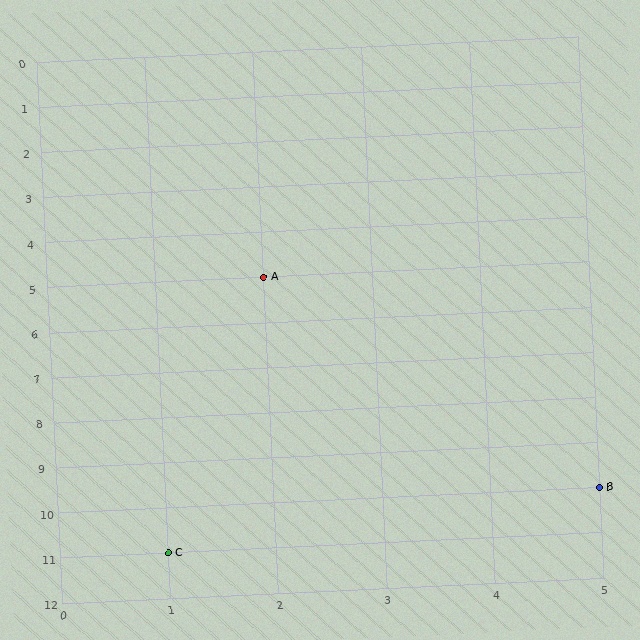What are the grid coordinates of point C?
Point C is at grid coordinates (1, 11).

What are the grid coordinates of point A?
Point A is at grid coordinates (2, 5).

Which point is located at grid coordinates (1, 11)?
Point C is at (1, 11).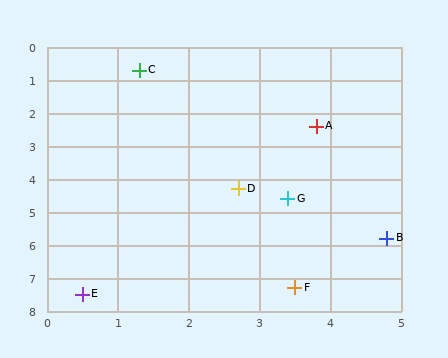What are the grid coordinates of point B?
Point B is at approximately (4.8, 5.8).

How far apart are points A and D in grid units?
Points A and D are about 2.2 grid units apart.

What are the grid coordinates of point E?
Point E is at approximately (0.5, 7.5).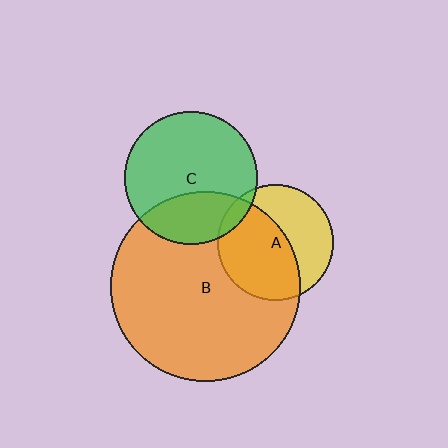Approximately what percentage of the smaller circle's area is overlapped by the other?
Approximately 55%.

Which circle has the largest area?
Circle B (orange).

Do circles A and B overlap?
Yes.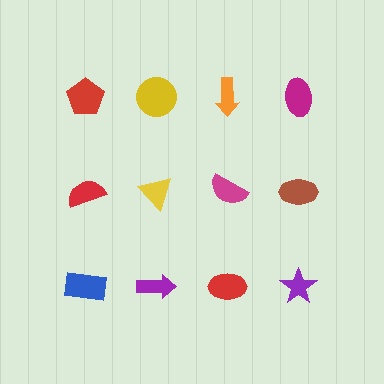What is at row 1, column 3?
An orange arrow.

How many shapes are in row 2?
4 shapes.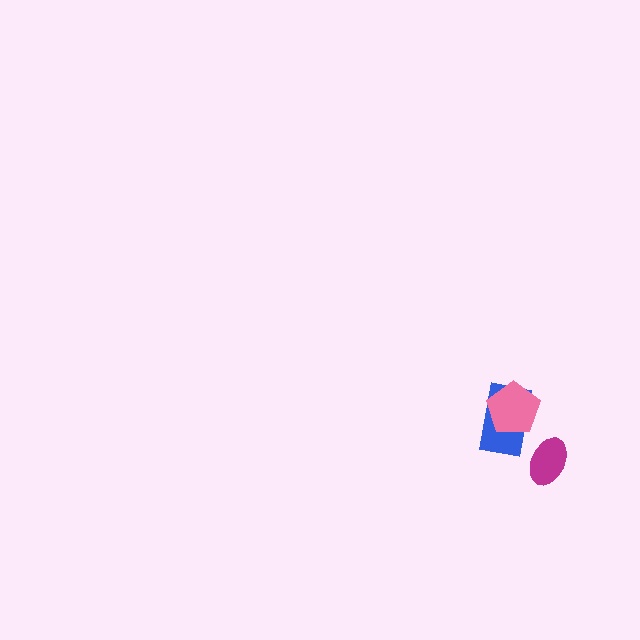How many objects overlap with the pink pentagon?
1 object overlaps with the pink pentagon.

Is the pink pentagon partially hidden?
No, no other shape covers it.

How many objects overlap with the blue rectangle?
1 object overlaps with the blue rectangle.